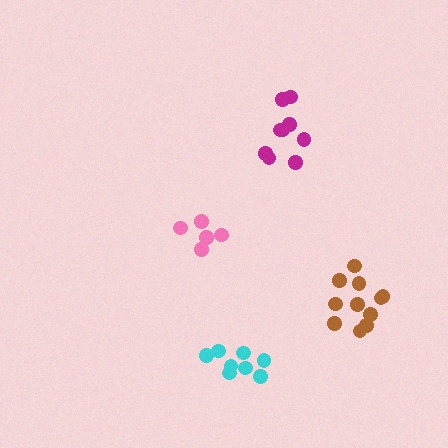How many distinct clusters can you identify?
There are 4 distinct clusters.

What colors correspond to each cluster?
The clusters are colored: magenta, cyan, pink, brown.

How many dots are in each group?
Group 1: 9 dots, Group 2: 8 dots, Group 3: 5 dots, Group 4: 11 dots (33 total).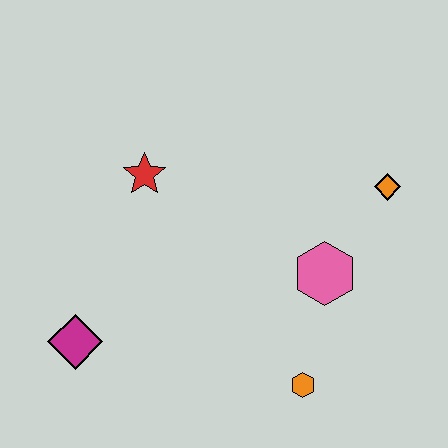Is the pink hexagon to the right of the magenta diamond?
Yes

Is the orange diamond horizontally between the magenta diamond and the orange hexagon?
No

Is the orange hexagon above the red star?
No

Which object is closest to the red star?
The magenta diamond is closest to the red star.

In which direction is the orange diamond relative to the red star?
The orange diamond is to the right of the red star.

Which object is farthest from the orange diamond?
The magenta diamond is farthest from the orange diamond.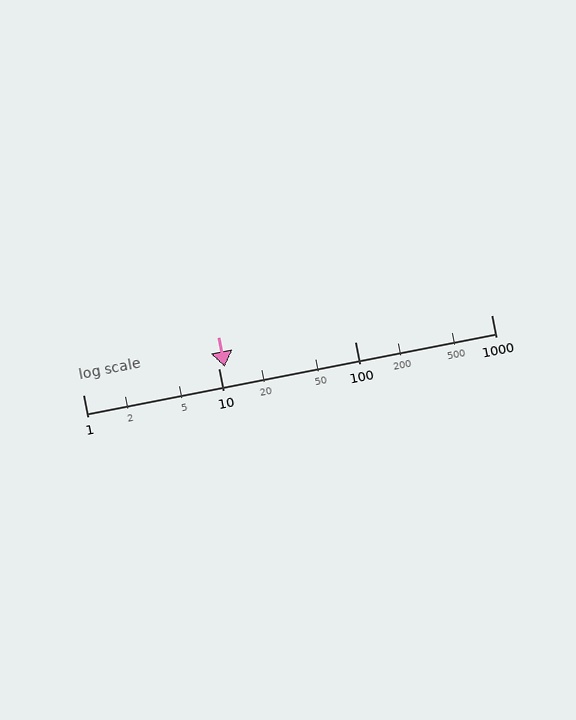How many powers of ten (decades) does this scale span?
The scale spans 3 decades, from 1 to 1000.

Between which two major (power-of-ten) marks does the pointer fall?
The pointer is between 10 and 100.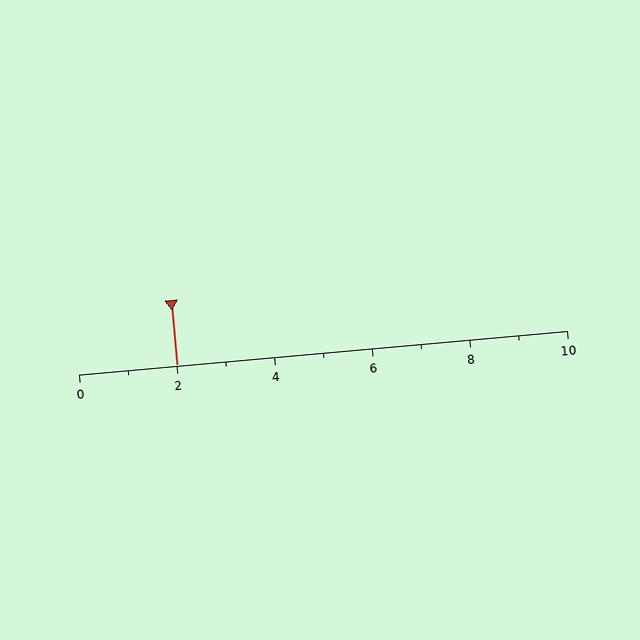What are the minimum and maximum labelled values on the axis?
The axis runs from 0 to 10.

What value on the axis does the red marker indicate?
The marker indicates approximately 2.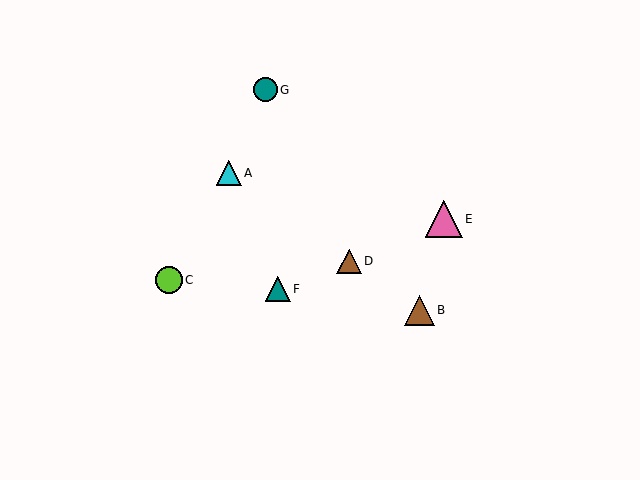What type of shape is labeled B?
Shape B is a brown triangle.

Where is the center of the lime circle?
The center of the lime circle is at (169, 280).